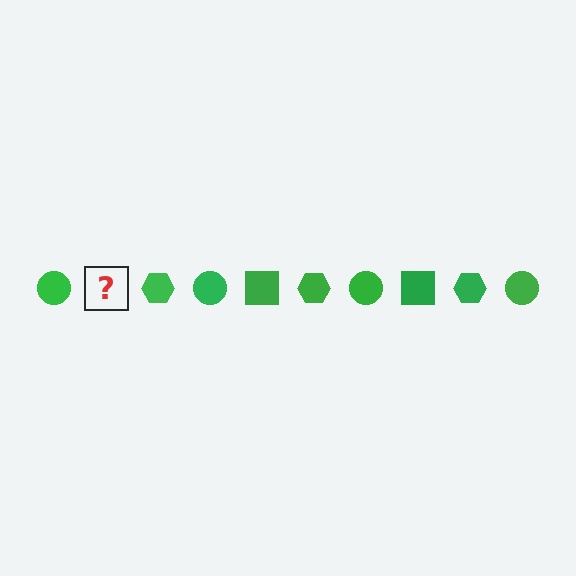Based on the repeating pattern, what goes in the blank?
The blank should be a green square.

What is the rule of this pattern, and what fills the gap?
The rule is that the pattern cycles through circle, square, hexagon shapes in green. The gap should be filled with a green square.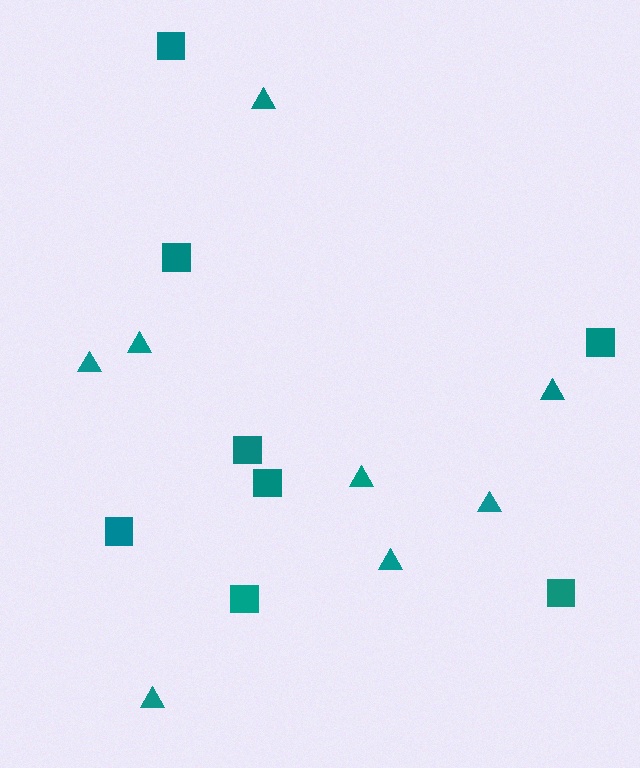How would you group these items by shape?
There are 2 groups: one group of squares (8) and one group of triangles (8).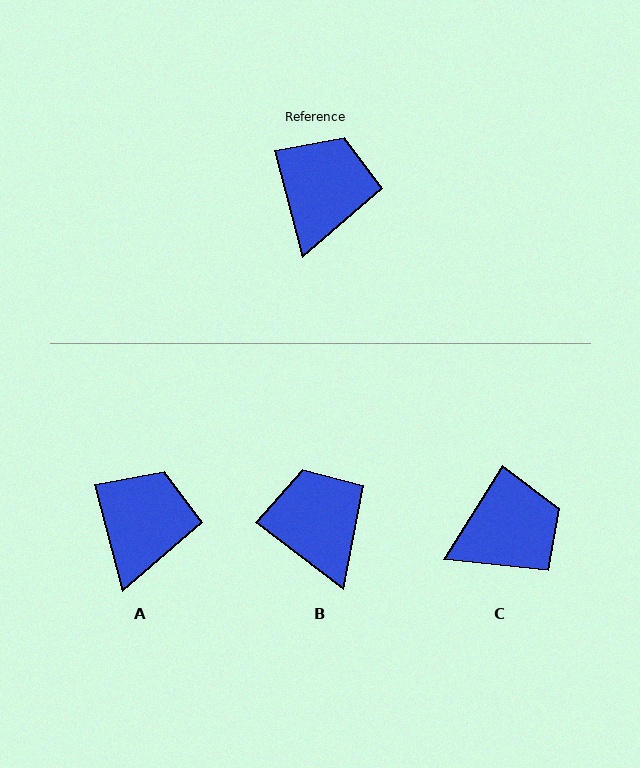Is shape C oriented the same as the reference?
No, it is off by about 47 degrees.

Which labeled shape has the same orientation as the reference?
A.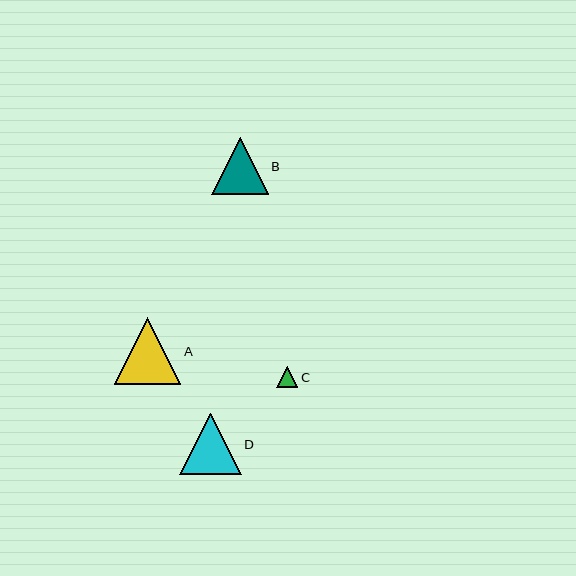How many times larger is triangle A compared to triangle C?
Triangle A is approximately 3.2 times the size of triangle C.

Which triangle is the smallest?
Triangle C is the smallest with a size of approximately 21 pixels.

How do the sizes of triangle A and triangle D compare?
Triangle A and triangle D are approximately the same size.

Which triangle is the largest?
Triangle A is the largest with a size of approximately 66 pixels.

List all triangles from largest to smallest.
From largest to smallest: A, D, B, C.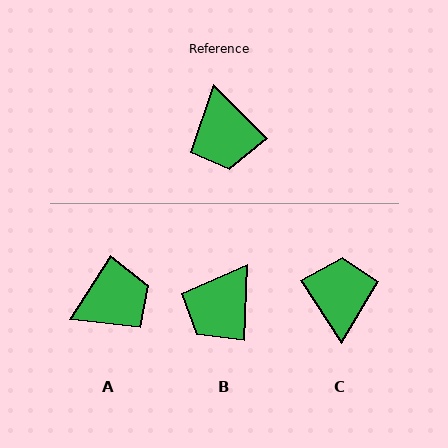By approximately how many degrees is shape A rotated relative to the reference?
Approximately 103 degrees counter-clockwise.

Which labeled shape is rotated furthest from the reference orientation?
C, about 169 degrees away.